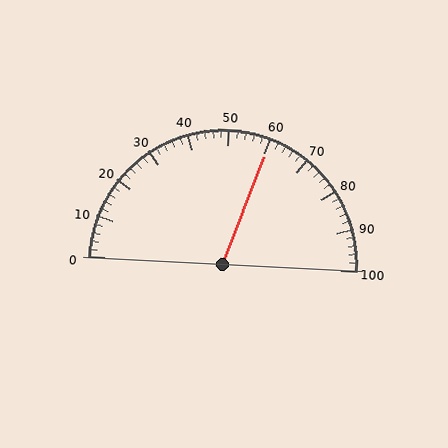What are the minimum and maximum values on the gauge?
The gauge ranges from 0 to 100.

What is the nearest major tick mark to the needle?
The nearest major tick mark is 60.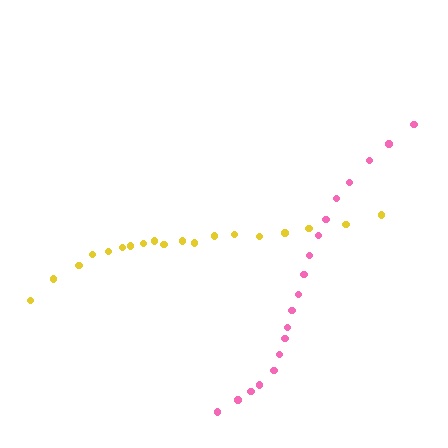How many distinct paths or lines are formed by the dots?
There are 2 distinct paths.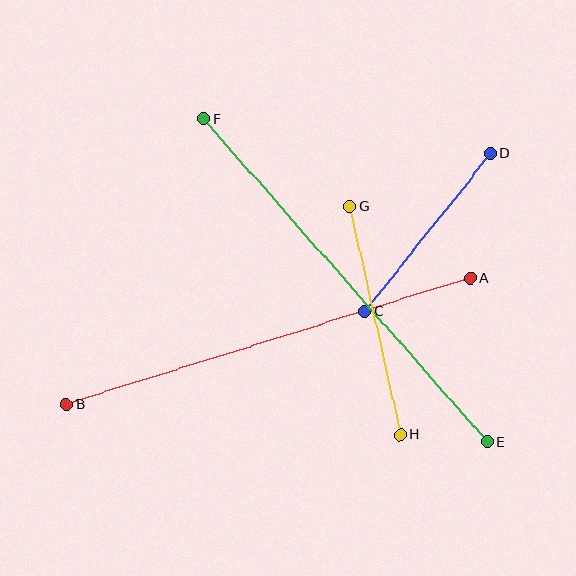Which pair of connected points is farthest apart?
Points E and F are farthest apart.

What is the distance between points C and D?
The distance is approximately 201 pixels.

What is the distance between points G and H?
The distance is approximately 234 pixels.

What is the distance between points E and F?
The distance is approximately 430 pixels.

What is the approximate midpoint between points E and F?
The midpoint is at approximately (346, 281) pixels.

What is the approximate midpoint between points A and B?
The midpoint is at approximately (268, 341) pixels.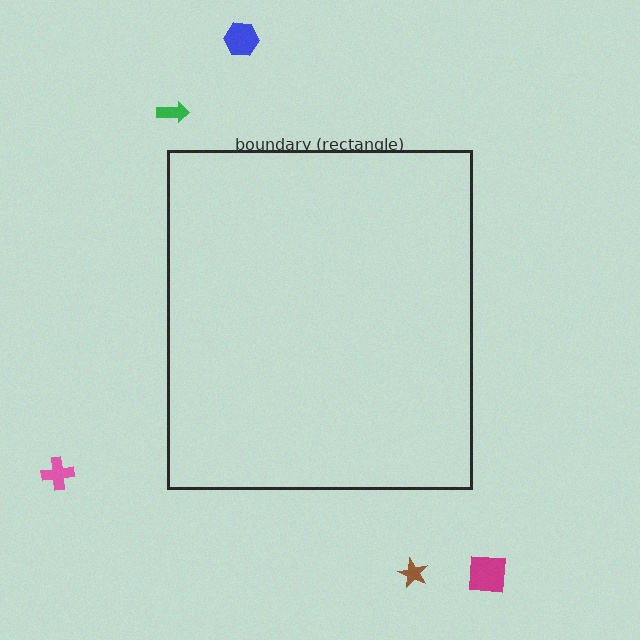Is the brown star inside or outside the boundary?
Outside.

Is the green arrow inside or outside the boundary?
Outside.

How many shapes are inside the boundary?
0 inside, 5 outside.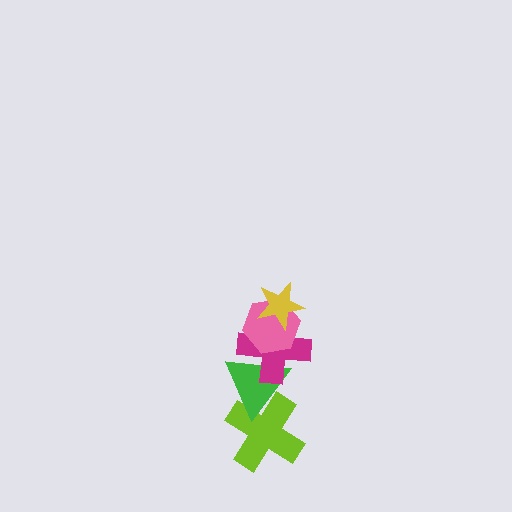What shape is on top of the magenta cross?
The pink hexagon is on top of the magenta cross.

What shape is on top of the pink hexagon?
The yellow star is on top of the pink hexagon.